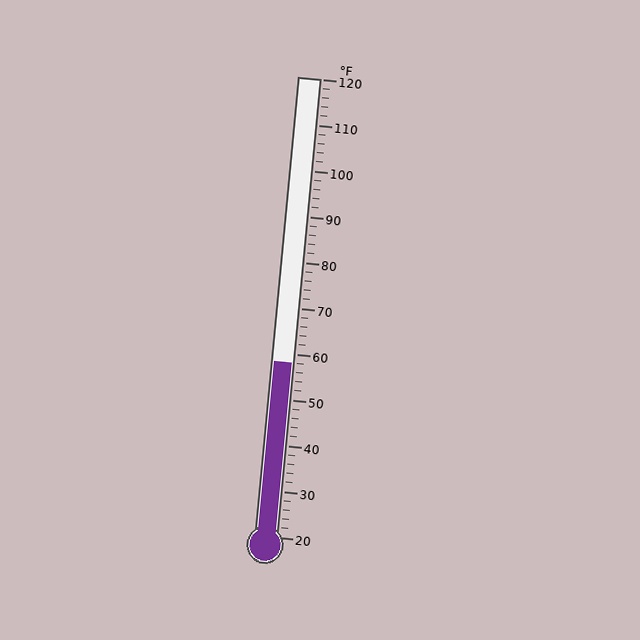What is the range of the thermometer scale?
The thermometer scale ranges from 20°F to 120°F.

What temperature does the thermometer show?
The thermometer shows approximately 58°F.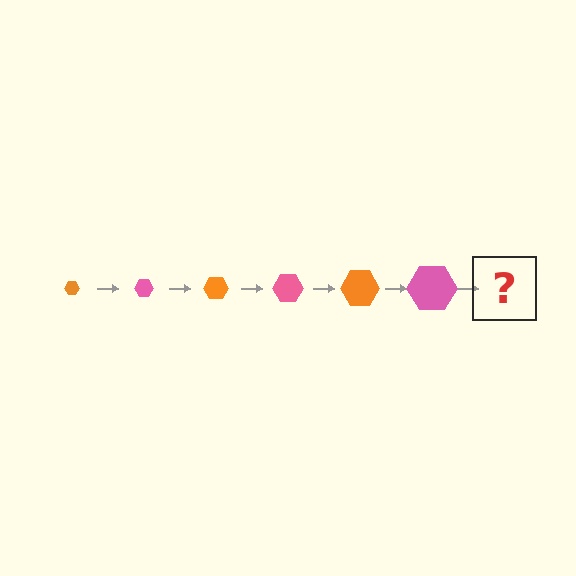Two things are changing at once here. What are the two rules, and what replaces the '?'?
The two rules are that the hexagon grows larger each step and the color cycles through orange and pink. The '?' should be an orange hexagon, larger than the previous one.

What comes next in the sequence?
The next element should be an orange hexagon, larger than the previous one.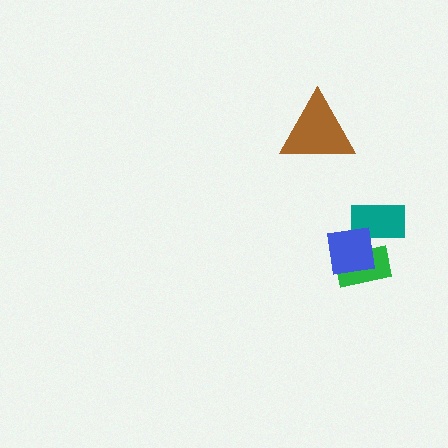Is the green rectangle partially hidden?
Yes, it is partially covered by another shape.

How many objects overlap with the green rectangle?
1 object overlaps with the green rectangle.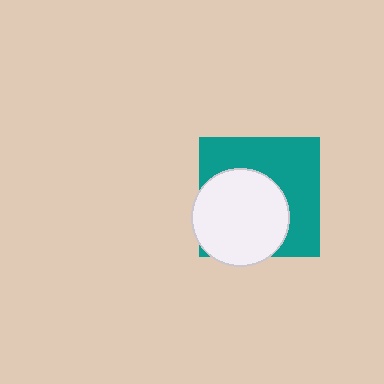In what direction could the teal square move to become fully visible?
The teal square could move toward the upper-right. That would shift it out from behind the white circle entirely.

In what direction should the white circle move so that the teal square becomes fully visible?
The white circle should move toward the lower-left. That is the shortest direction to clear the overlap and leave the teal square fully visible.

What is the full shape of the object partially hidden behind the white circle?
The partially hidden object is a teal square.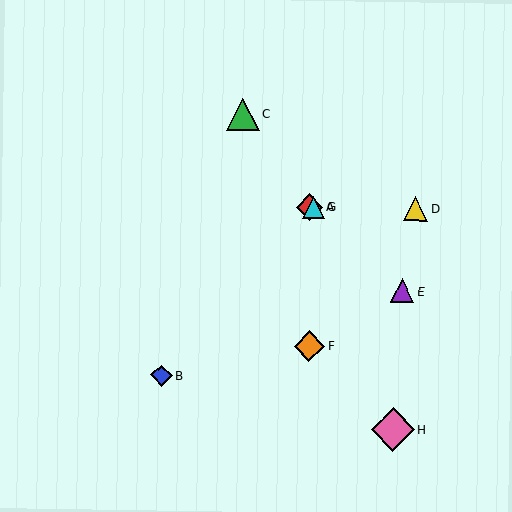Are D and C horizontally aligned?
No, D is at y≈209 and C is at y≈114.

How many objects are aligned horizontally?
3 objects (A, D, G) are aligned horizontally.